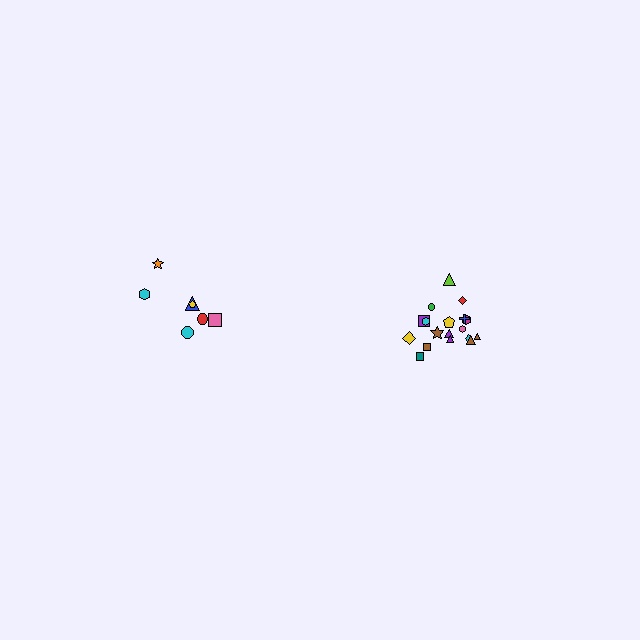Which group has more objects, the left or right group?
The right group.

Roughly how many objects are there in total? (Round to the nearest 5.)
Roughly 25 objects in total.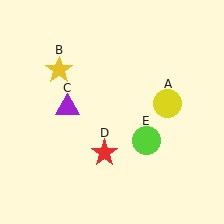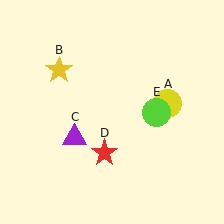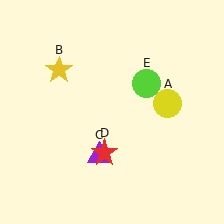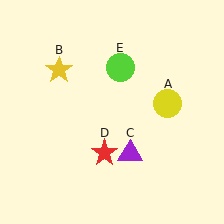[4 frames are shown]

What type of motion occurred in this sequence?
The purple triangle (object C), lime circle (object E) rotated counterclockwise around the center of the scene.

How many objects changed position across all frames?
2 objects changed position: purple triangle (object C), lime circle (object E).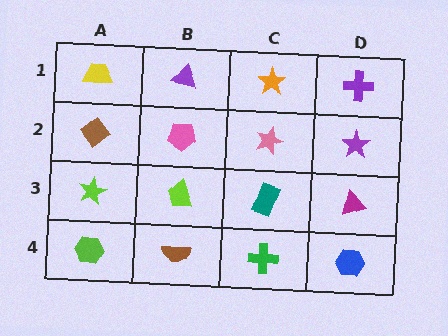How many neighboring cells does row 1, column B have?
3.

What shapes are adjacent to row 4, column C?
A teal rectangle (row 3, column C), a brown semicircle (row 4, column B), a blue hexagon (row 4, column D).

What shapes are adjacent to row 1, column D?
A purple star (row 2, column D), an orange star (row 1, column C).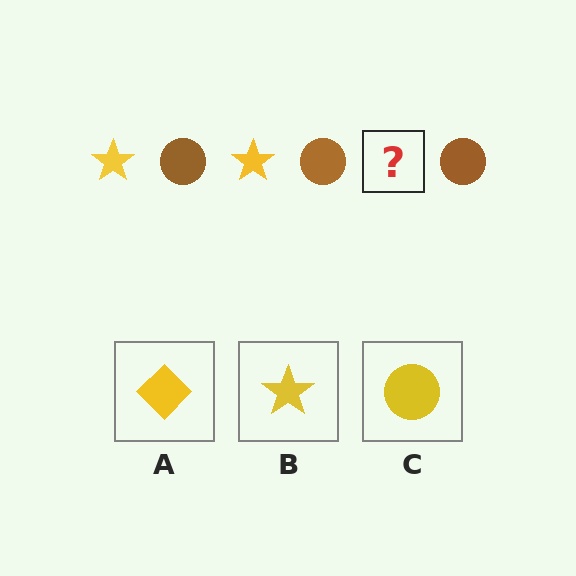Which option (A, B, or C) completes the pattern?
B.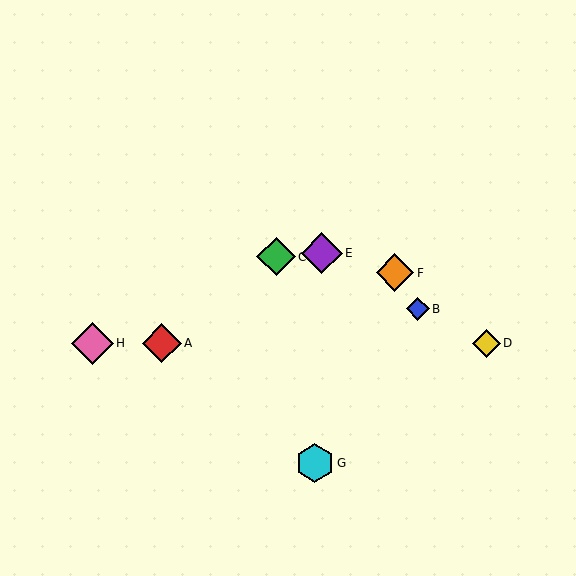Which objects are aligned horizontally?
Objects A, D, H are aligned horizontally.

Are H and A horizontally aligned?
Yes, both are at y≈343.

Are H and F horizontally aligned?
No, H is at y≈343 and F is at y≈273.